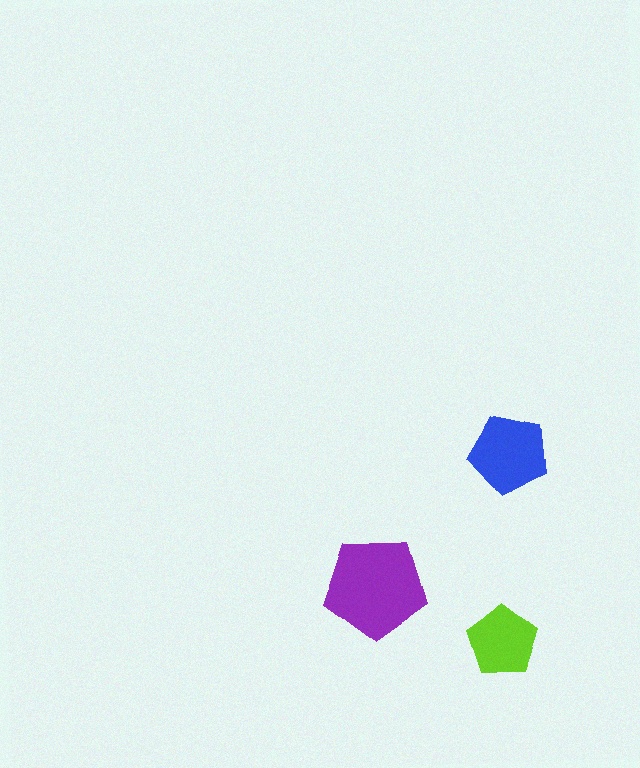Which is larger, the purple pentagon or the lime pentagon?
The purple one.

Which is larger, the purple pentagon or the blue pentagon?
The purple one.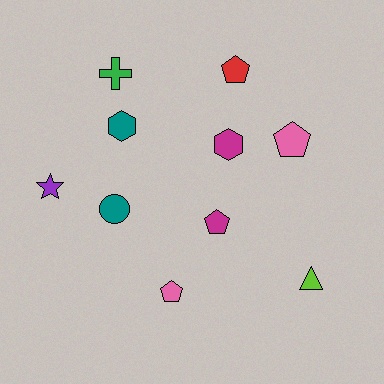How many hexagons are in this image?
There are 2 hexagons.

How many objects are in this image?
There are 10 objects.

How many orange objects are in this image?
There are no orange objects.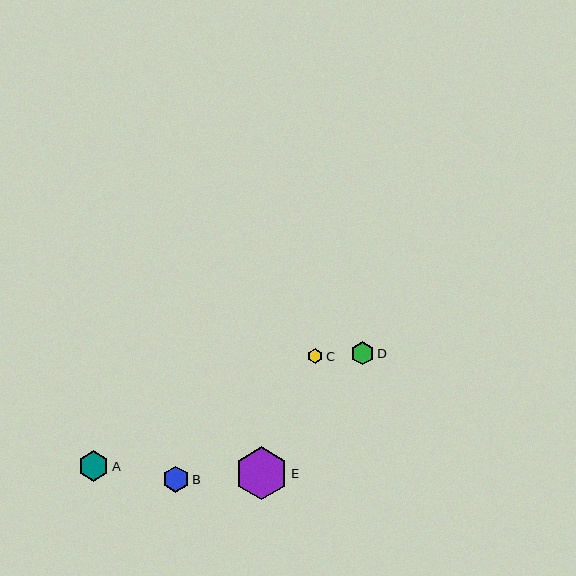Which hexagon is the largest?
Hexagon E is the largest with a size of approximately 52 pixels.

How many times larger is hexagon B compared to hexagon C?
Hexagon B is approximately 1.7 times the size of hexagon C.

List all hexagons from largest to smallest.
From largest to smallest: E, A, B, D, C.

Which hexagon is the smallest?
Hexagon C is the smallest with a size of approximately 15 pixels.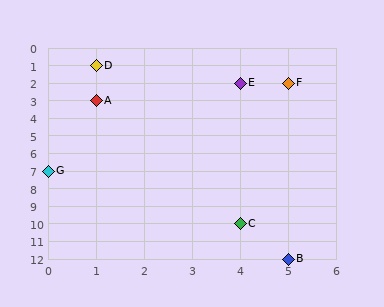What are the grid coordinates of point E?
Point E is at grid coordinates (4, 2).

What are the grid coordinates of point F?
Point F is at grid coordinates (5, 2).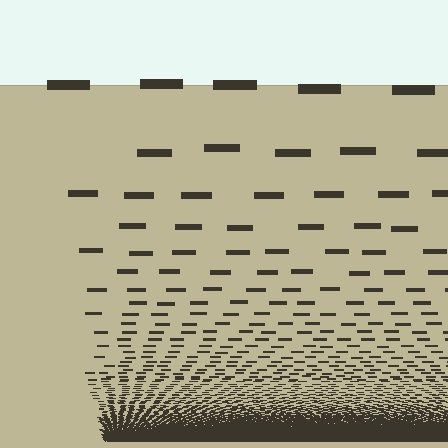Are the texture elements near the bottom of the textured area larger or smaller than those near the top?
Smaller. The gradient is inverted — elements near the bottom are smaller and denser.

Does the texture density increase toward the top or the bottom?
Density increases toward the bottom.